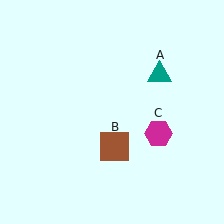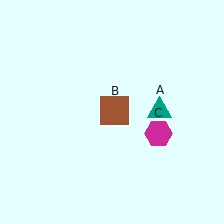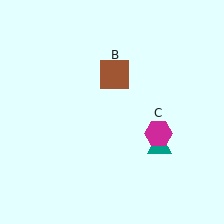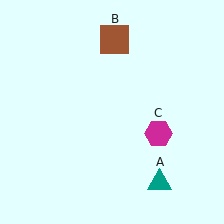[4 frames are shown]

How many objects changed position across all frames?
2 objects changed position: teal triangle (object A), brown square (object B).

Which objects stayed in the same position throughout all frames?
Magenta hexagon (object C) remained stationary.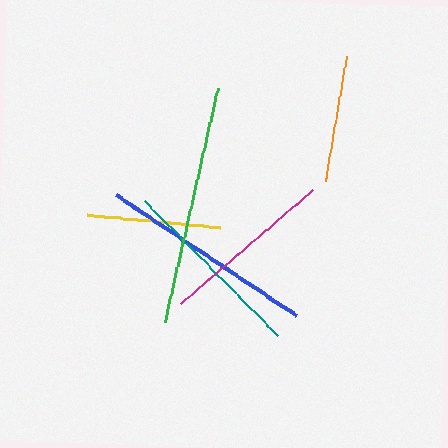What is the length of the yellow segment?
The yellow segment is approximately 134 pixels long.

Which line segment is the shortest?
The orange line is the shortest at approximately 127 pixels.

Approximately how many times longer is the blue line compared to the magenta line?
The blue line is approximately 1.2 times the length of the magenta line.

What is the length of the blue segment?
The blue segment is approximately 216 pixels long.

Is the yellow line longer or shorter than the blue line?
The blue line is longer than the yellow line.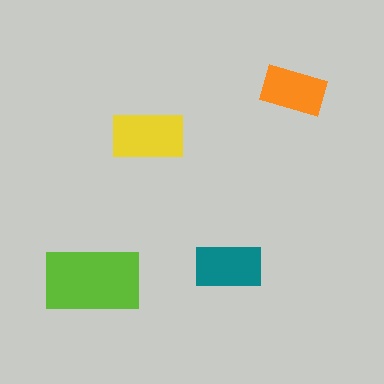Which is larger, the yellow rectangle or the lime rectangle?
The lime one.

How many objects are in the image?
There are 4 objects in the image.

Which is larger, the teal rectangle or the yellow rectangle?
The yellow one.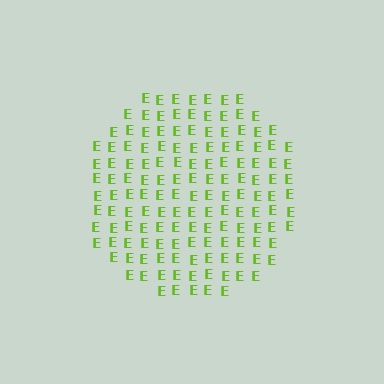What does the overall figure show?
The overall figure shows a circle.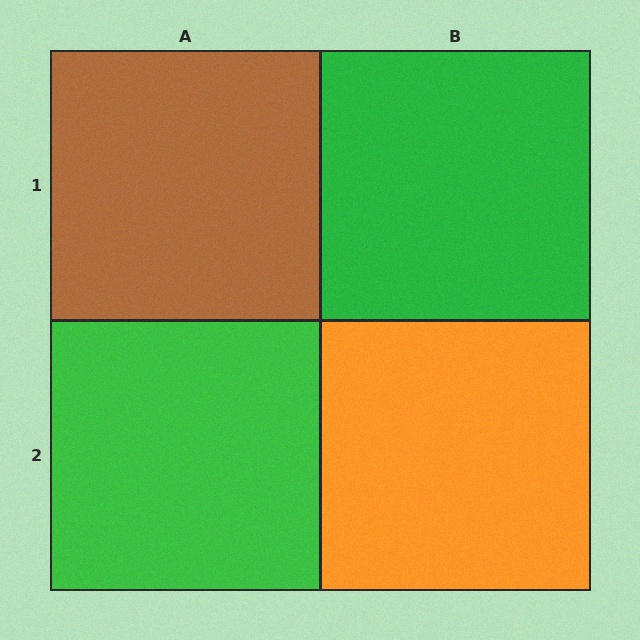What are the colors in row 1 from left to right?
Brown, green.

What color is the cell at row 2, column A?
Green.